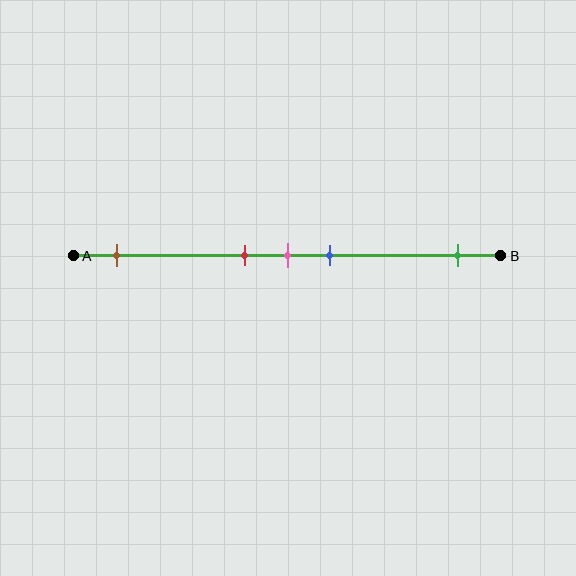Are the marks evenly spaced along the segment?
No, the marks are not evenly spaced.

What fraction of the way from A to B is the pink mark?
The pink mark is approximately 50% (0.5) of the way from A to B.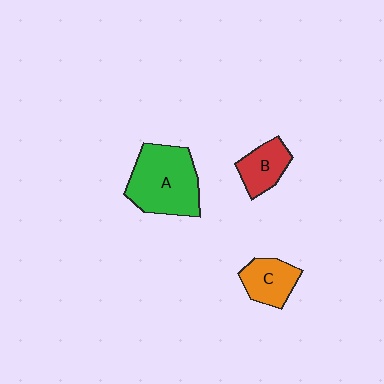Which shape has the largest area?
Shape A (green).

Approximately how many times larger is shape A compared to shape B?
Approximately 2.1 times.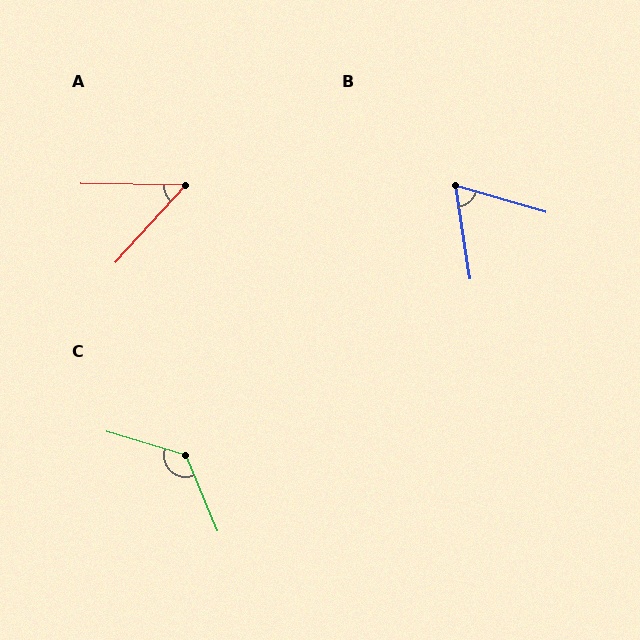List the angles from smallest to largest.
A (48°), B (65°), C (129°).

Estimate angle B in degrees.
Approximately 65 degrees.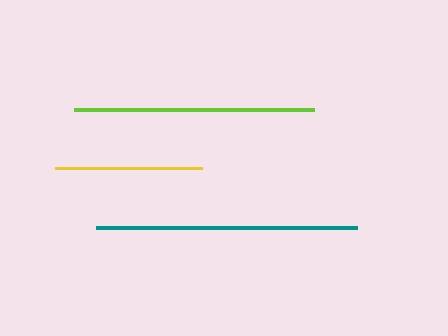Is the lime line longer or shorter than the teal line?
The teal line is longer than the lime line.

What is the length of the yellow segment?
The yellow segment is approximately 147 pixels long.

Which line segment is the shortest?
The yellow line is the shortest at approximately 147 pixels.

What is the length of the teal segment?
The teal segment is approximately 260 pixels long.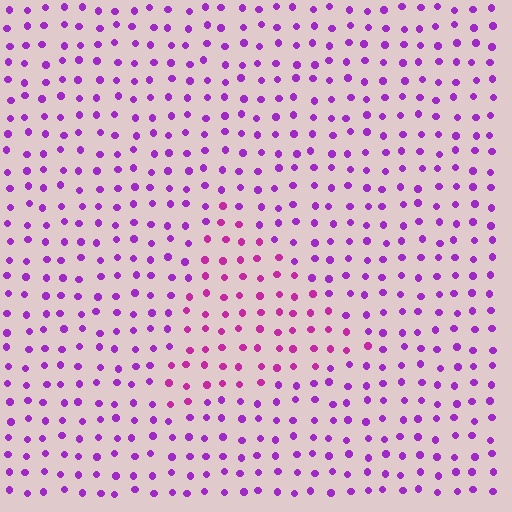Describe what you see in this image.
The image is filled with small purple elements in a uniform arrangement. A triangle-shaped region is visible where the elements are tinted to a slightly different hue, forming a subtle color boundary.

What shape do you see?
I see a triangle.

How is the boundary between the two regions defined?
The boundary is defined purely by a slight shift in hue (about 27 degrees). Spacing, size, and orientation are identical on both sides.